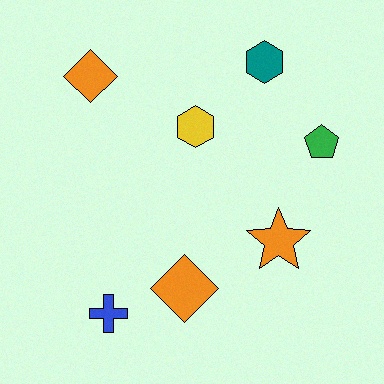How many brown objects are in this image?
There are no brown objects.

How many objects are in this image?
There are 7 objects.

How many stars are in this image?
There is 1 star.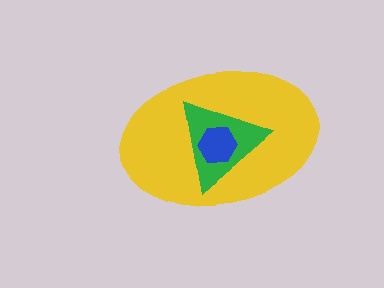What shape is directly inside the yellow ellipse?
The green triangle.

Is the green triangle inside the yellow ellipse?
Yes.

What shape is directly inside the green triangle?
The blue hexagon.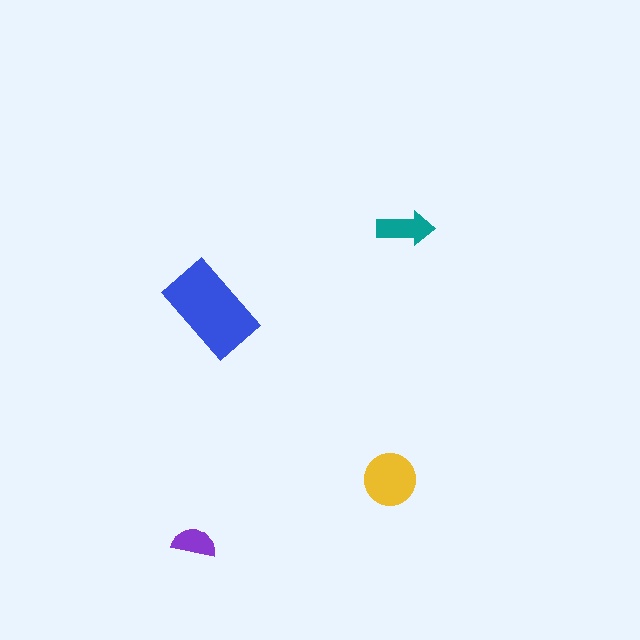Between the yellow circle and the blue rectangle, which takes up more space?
The blue rectangle.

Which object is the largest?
The blue rectangle.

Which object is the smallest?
The purple semicircle.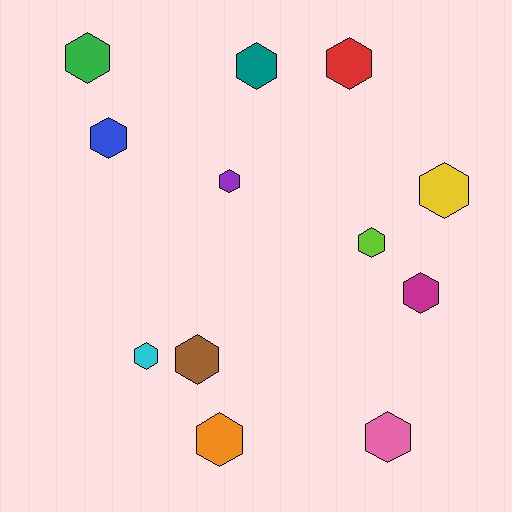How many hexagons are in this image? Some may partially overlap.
There are 12 hexagons.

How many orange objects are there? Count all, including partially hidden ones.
There is 1 orange object.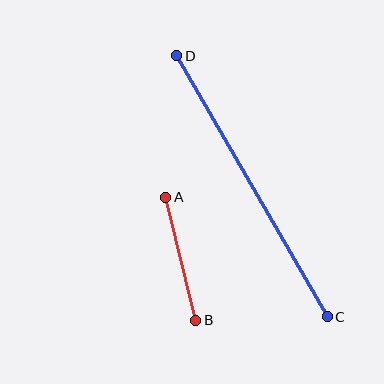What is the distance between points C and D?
The distance is approximately 301 pixels.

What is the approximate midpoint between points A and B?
The midpoint is at approximately (181, 259) pixels.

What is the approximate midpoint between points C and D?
The midpoint is at approximately (252, 186) pixels.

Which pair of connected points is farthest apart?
Points C and D are farthest apart.